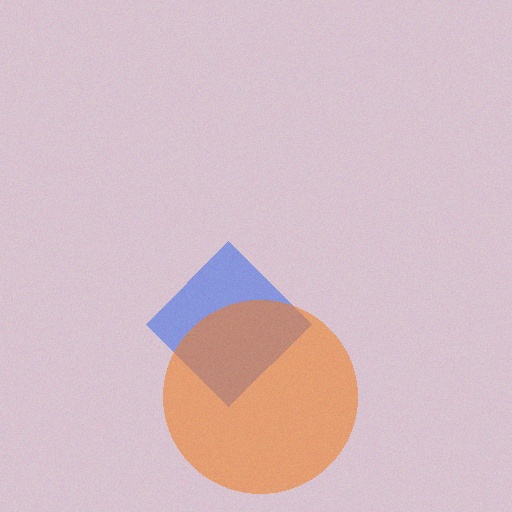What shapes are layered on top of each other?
The layered shapes are: a blue diamond, an orange circle.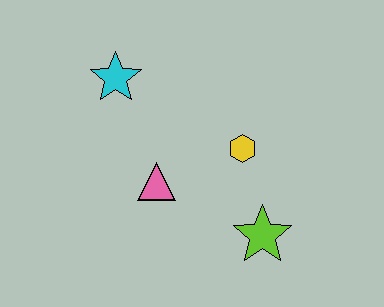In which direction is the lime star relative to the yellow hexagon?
The lime star is below the yellow hexagon.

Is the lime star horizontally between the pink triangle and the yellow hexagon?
No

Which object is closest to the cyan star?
The pink triangle is closest to the cyan star.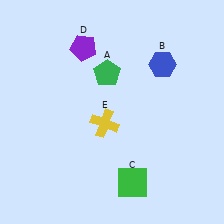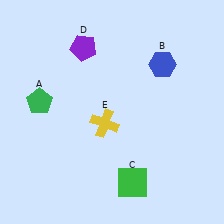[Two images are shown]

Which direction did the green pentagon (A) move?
The green pentagon (A) moved left.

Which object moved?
The green pentagon (A) moved left.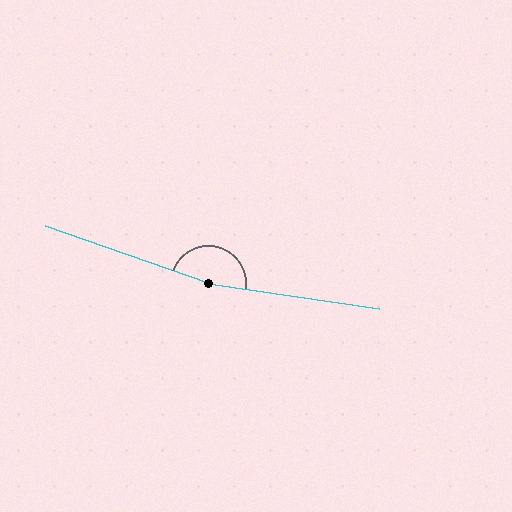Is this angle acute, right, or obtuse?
It is obtuse.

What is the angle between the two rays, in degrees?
Approximately 169 degrees.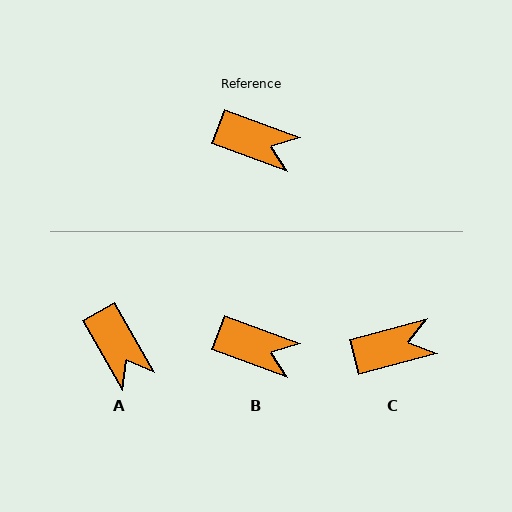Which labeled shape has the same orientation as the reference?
B.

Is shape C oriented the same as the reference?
No, it is off by about 36 degrees.